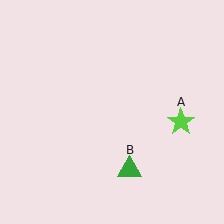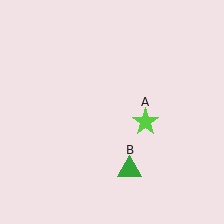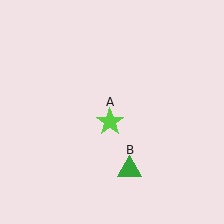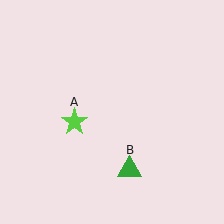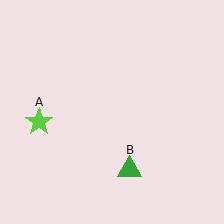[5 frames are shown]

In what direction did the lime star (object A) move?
The lime star (object A) moved left.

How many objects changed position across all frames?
1 object changed position: lime star (object A).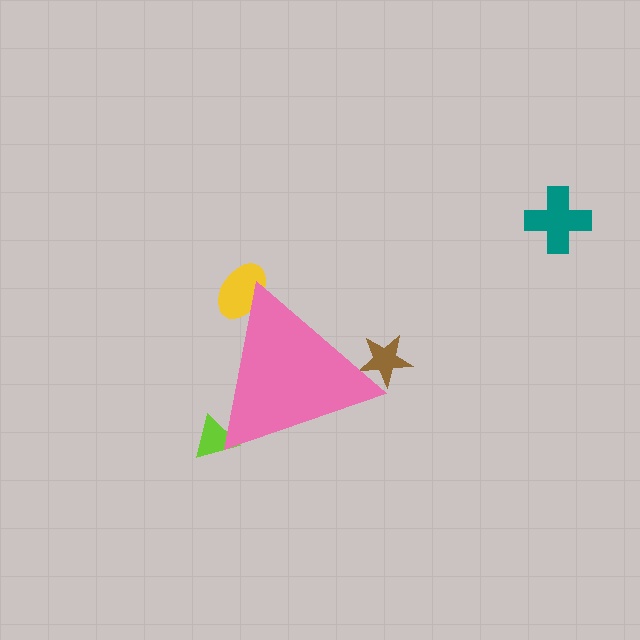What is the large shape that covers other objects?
A pink triangle.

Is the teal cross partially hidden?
No, the teal cross is fully visible.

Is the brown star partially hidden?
Yes, the brown star is partially hidden behind the pink triangle.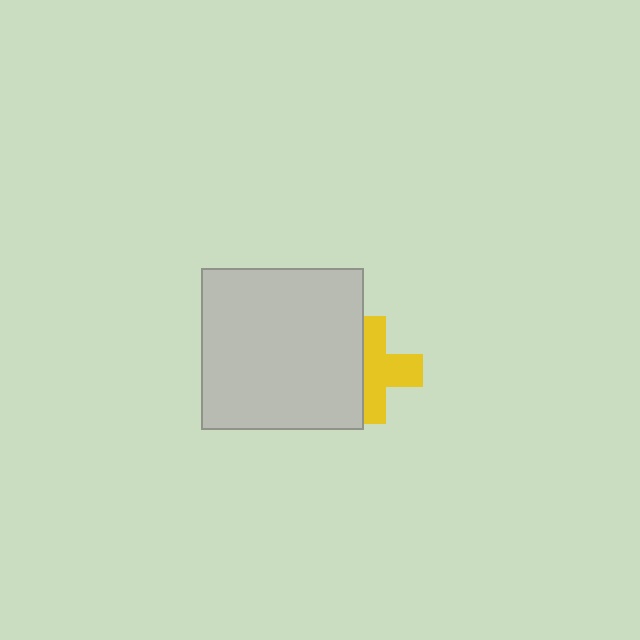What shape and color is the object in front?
The object in front is a light gray square.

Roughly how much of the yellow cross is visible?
About half of it is visible (roughly 61%).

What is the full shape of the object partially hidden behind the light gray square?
The partially hidden object is a yellow cross.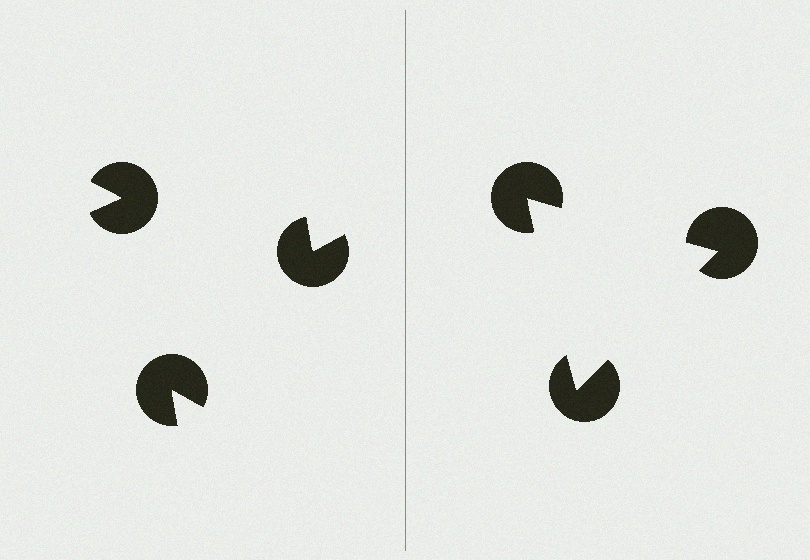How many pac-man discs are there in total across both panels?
6 — 3 on each side.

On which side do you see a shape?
An illusory triangle appears on the right side. On the left side the wedge cuts are rotated, so no coherent shape forms.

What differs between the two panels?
The pac-man discs are positioned identically on both sides; only the wedge orientations differ. On the right they align to a triangle; on the left they are misaligned.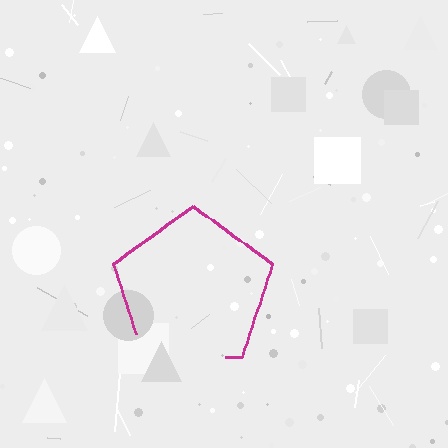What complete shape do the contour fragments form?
The contour fragments form a pentagon.